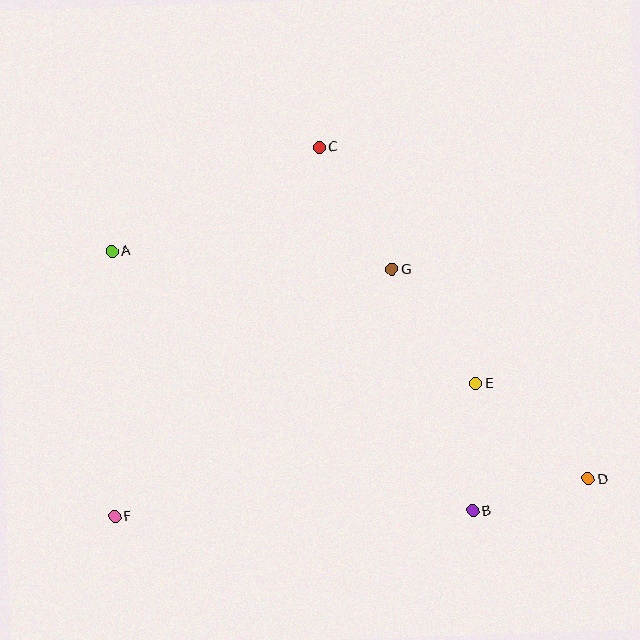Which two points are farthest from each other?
Points A and D are farthest from each other.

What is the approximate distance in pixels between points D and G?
The distance between D and G is approximately 287 pixels.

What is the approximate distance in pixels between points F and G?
The distance between F and G is approximately 371 pixels.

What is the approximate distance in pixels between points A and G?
The distance between A and G is approximately 281 pixels.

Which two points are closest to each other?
Points B and D are closest to each other.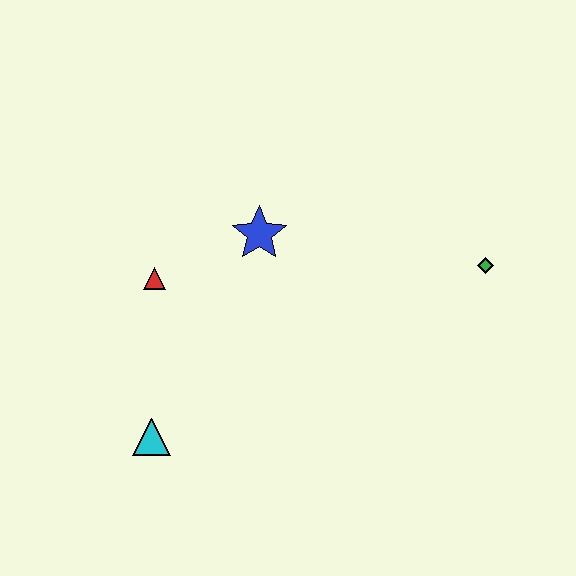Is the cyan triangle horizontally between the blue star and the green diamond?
No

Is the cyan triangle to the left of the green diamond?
Yes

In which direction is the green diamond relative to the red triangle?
The green diamond is to the right of the red triangle.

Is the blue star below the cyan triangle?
No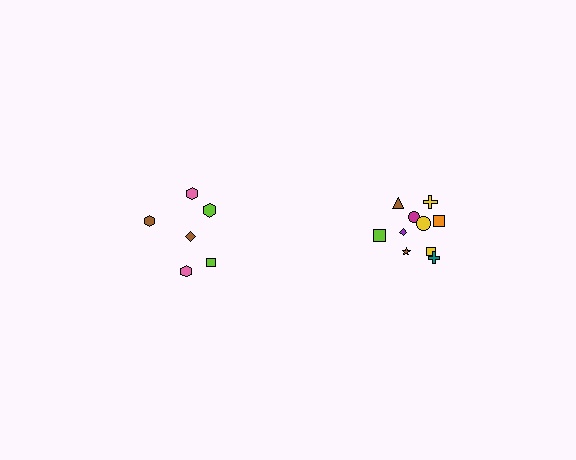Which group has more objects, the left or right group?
The right group.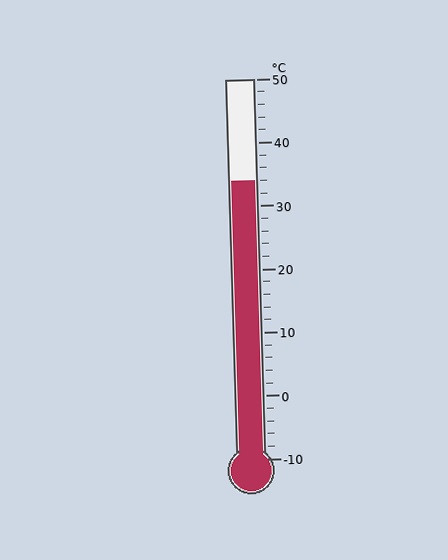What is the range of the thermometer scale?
The thermometer scale ranges from -10°C to 50°C.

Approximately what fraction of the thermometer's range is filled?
The thermometer is filled to approximately 75% of its range.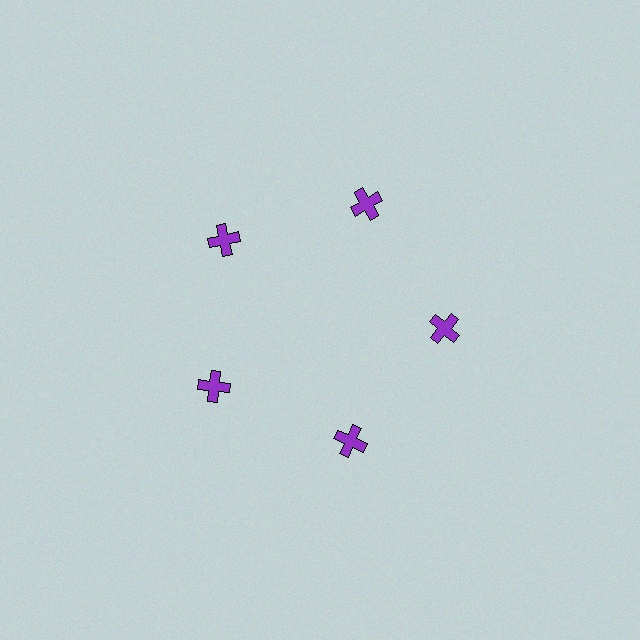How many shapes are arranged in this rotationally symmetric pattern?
There are 5 shapes, arranged in 5 groups of 1.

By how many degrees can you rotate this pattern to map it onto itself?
The pattern maps onto itself every 72 degrees of rotation.